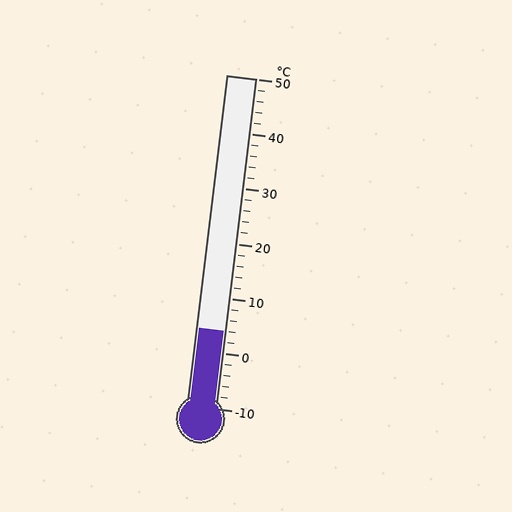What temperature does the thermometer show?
The thermometer shows approximately 4°C.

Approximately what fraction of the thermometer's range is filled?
The thermometer is filled to approximately 25% of its range.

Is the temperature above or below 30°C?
The temperature is below 30°C.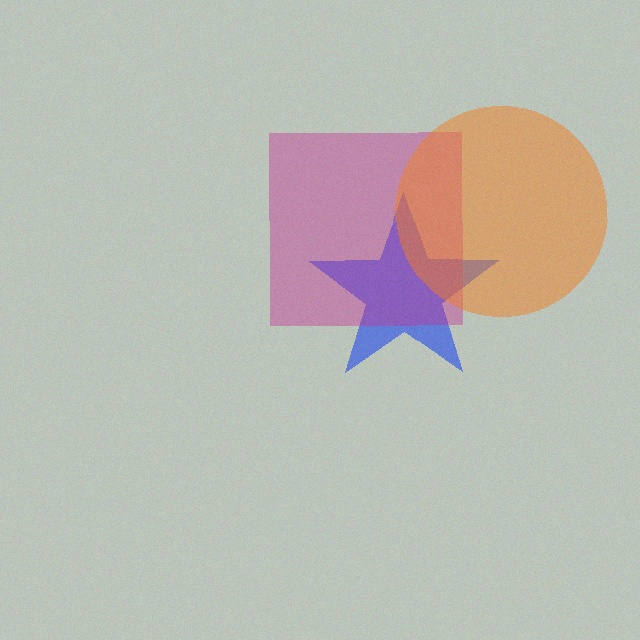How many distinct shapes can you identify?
There are 3 distinct shapes: a blue star, a magenta square, an orange circle.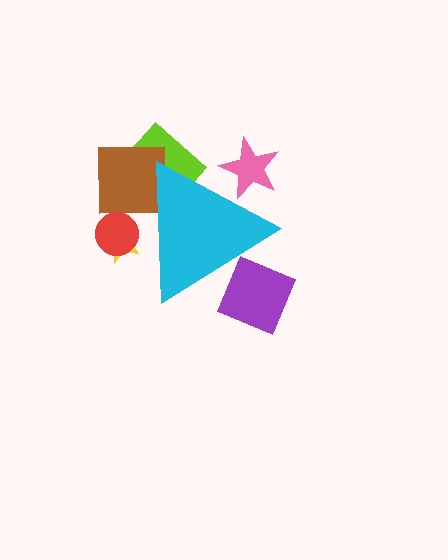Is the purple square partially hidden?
Yes, the purple square is partially hidden behind the cyan triangle.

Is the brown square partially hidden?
Yes, the brown square is partially hidden behind the cyan triangle.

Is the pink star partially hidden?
Yes, the pink star is partially hidden behind the cyan triangle.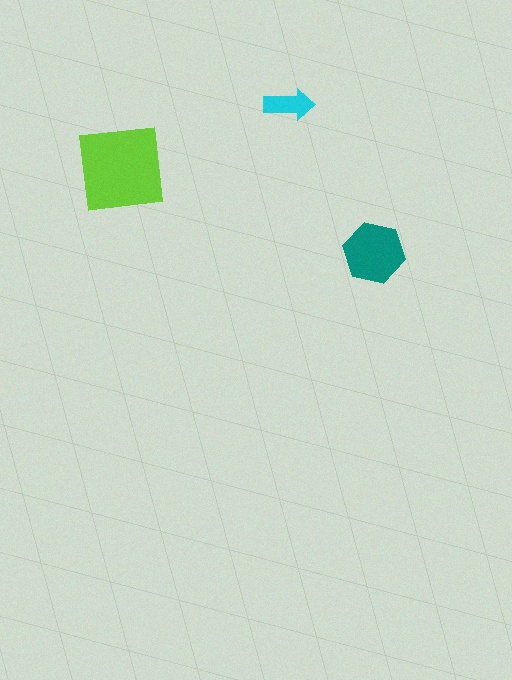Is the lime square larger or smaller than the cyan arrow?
Larger.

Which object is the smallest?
The cyan arrow.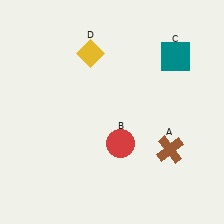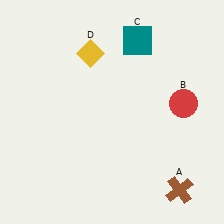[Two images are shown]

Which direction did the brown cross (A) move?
The brown cross (A) moved down.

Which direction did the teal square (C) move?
The teal square (C) moved left.